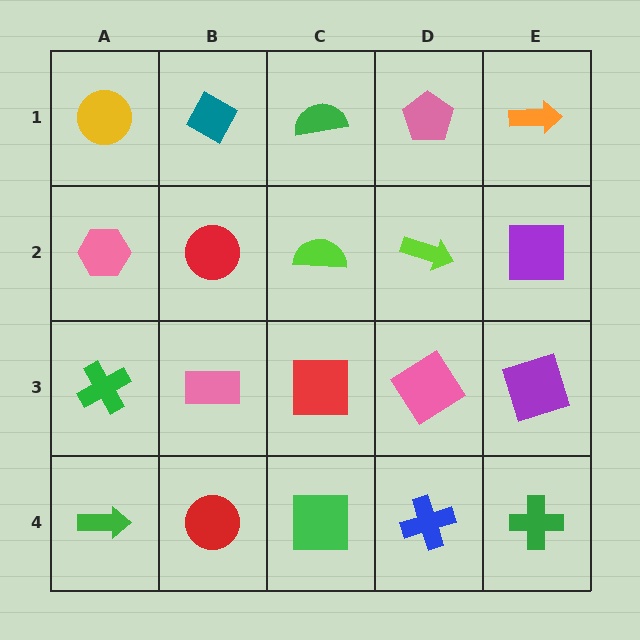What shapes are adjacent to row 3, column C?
A lime semicircle (row 2, column C), a green square (row 4, column C), a pink rectangle (row 3, column B), a pink diamond (row 3, column D).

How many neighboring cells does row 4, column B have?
3.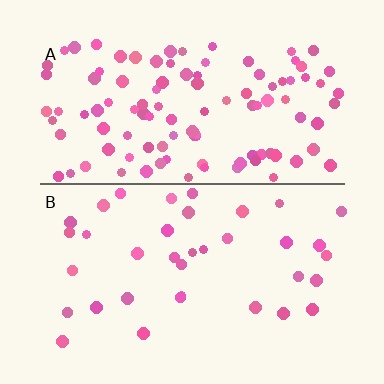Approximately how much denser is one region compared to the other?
Approximately 3.0× — region A over region B.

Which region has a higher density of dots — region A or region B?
A (the top).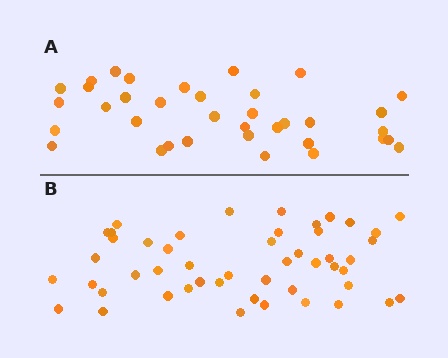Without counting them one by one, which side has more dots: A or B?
Region B (the bottom region) has more dots.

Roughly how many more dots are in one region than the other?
Region B has approximately 15 more dots than region A.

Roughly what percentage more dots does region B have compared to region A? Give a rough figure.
About 35% more.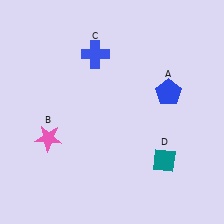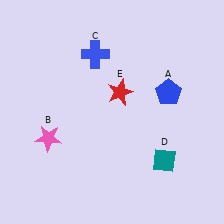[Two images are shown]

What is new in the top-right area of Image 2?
A red star (E) was added in the top-right area of Image 2.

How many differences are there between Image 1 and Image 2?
There is 1 difference between the two images.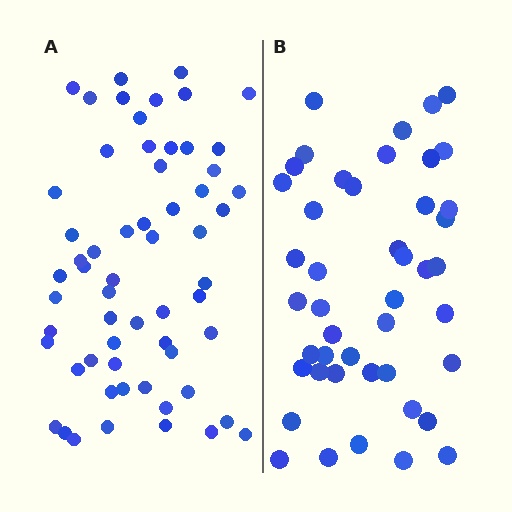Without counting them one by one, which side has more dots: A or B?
Region A (the left region) has more dots.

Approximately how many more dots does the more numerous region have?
Region A has approximately 15 more dots than region B.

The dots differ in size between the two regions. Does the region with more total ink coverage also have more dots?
No. Region B has more total ink coverage because its dots are larger, but region A actually contains more individual dots. Total area can be misleading — the number of items is what matters here.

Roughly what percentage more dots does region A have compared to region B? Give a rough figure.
About 35% more.